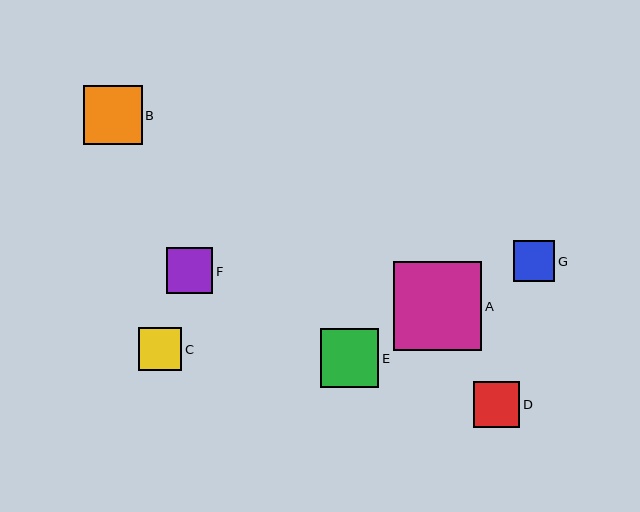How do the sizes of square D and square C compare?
Square D and square C are approximately the same size.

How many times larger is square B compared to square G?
Square B is approximately 1.4 times the size of square G.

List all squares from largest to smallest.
From largest to smallest: A, B, E, F, D, C, G.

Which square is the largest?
Square A is the largest with a size of approximately 89 pixels.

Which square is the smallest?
Square G is the smallest with a size of approximately 41 pixels.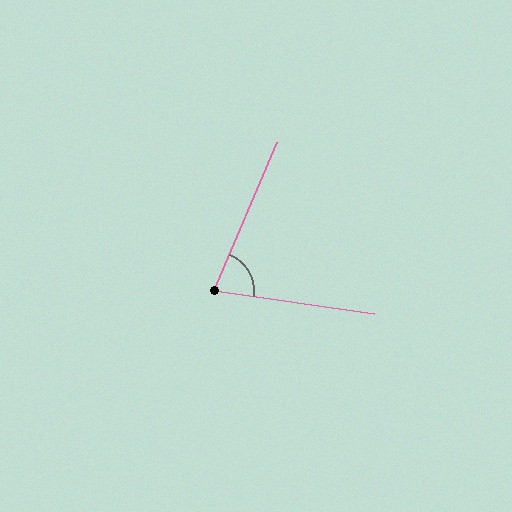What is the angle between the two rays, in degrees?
Approximately 75 degrees.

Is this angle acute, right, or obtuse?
It is acute.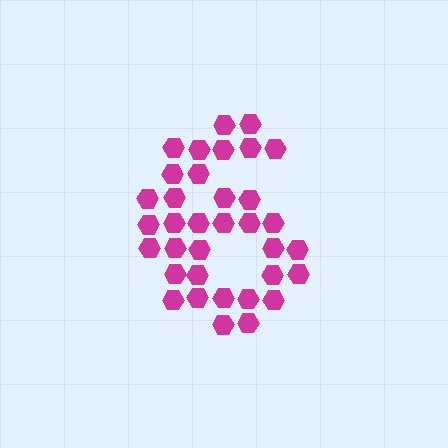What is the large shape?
The large shape is the digit 6.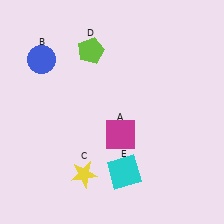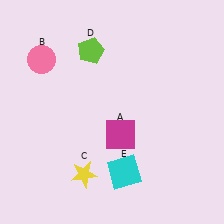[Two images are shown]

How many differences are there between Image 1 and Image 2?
There is 1 difference between the two images.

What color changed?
The circle (B) changed from blue in Image 1 to pink in Image 2.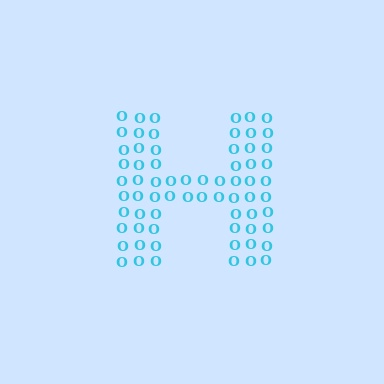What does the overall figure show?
The overall figure shows the letter H.